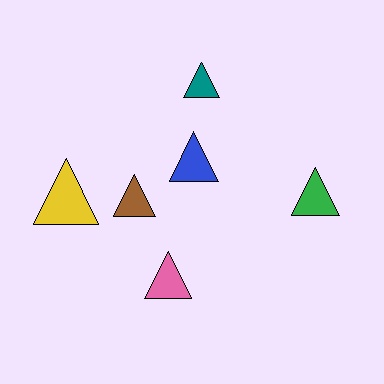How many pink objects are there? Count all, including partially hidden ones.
There is 1 pink object.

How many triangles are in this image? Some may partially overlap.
There are 6 triangles.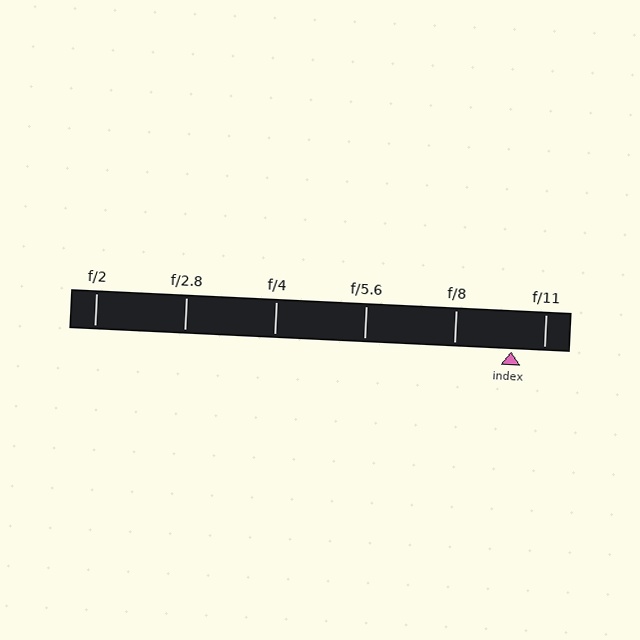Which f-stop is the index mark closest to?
The index mark is closest to f/11.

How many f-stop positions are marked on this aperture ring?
There are 6 f-stop positions marked.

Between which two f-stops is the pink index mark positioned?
The index mark is between f/8 and f/11.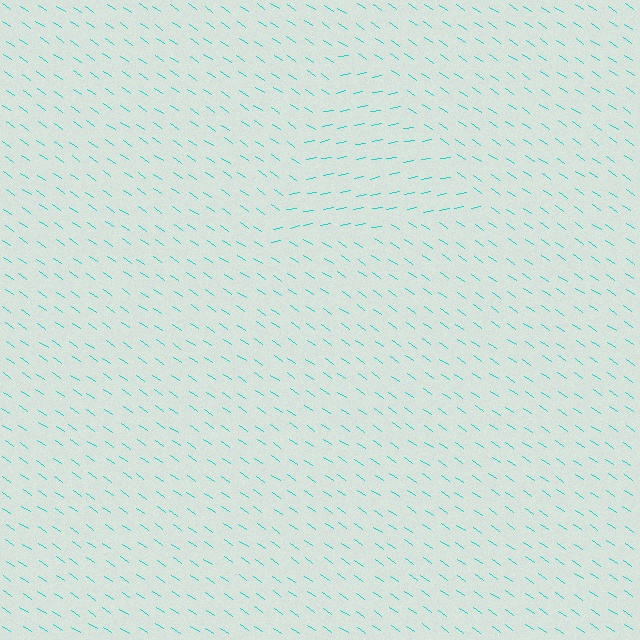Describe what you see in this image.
The image is filled with small cyan line segments. A triangle region in the image has lines oriented differently from the surrounding lines, creating a visible texture boundary.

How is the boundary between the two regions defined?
The boundary is defined purely by a change in line orientation (approximately 45 degrees difference). All lines are the same color and thickness.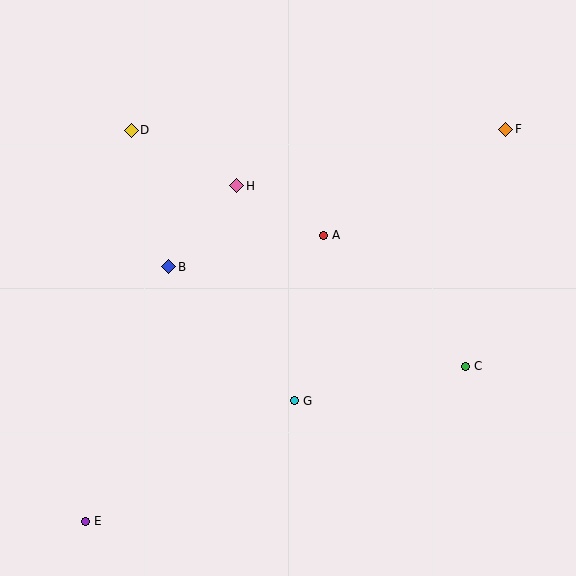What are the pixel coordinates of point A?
Point A is at (323, 235).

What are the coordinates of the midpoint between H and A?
The midpoint between H and A is at (280, 211).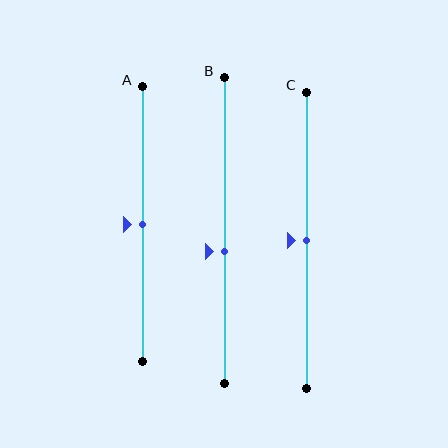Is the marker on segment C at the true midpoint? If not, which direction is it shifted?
Yes, the marker on segment C is at the true midpoint.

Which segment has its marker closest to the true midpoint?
Segment A has its marker closest to the true midpoint.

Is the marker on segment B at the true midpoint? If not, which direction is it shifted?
No, the marker on segment B is shifted downward by about 7% of the segment length.